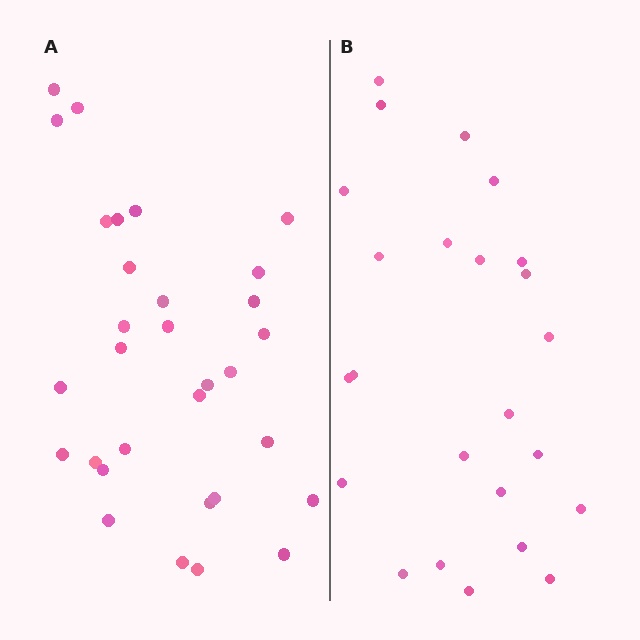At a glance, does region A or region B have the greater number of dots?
Region A (the left region) has more dots.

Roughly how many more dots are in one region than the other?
Region A has roughly 8 or so more dots than region B.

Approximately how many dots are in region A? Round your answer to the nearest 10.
About 30 dots. (The exact count is 31, which rounds to 30.)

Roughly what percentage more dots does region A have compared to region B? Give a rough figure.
About 30% more.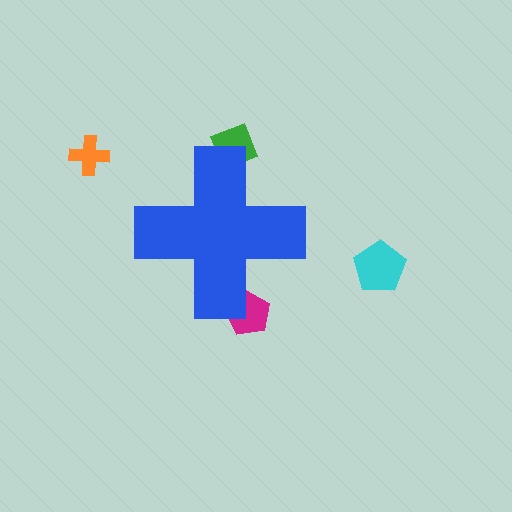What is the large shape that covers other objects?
A blue cross.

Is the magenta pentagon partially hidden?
Yes, the magenta pentagon is partially hidden behind the blue cross.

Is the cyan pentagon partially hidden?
No, the cyan pentagon is fully visible.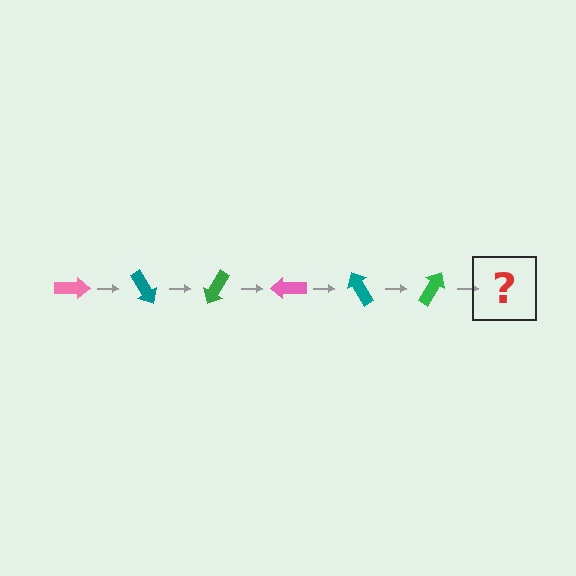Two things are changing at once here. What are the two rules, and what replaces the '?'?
The two rules are that it rotates 60 degrees each step and the color cycles through pink, teal, and green. The '?' should be a pink arrow, rotated 360 degrees from the start.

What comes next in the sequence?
The next element should be a pink arrow, rotated 360 degrees from the start.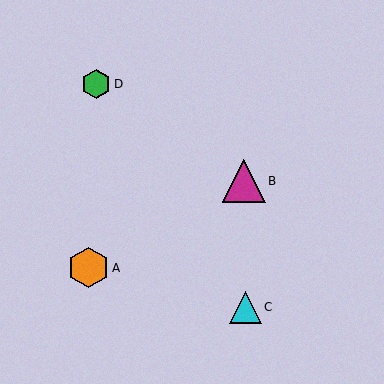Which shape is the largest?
The magenta triangle (labeled B) is the largest.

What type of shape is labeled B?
Shape B is a magenta triangle.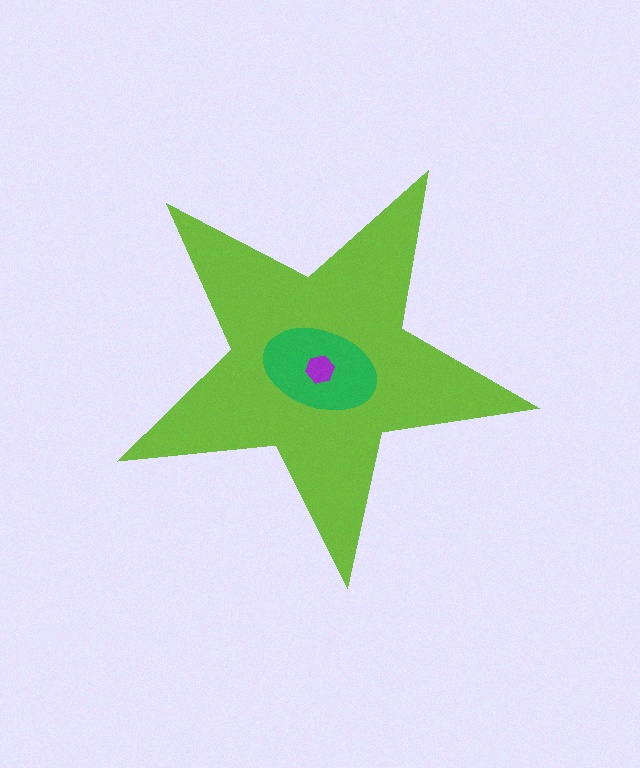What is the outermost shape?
The lime star.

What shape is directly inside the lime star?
The green ellipse.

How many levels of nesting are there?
3.